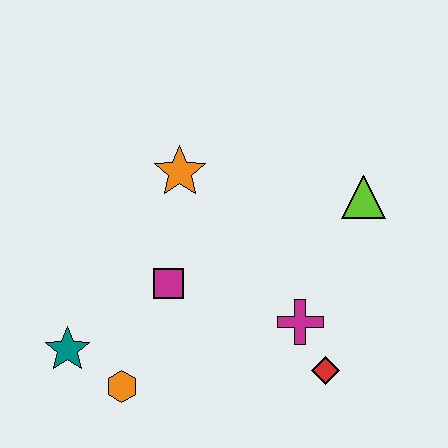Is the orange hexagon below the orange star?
Yes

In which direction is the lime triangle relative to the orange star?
The lime triangle is to the right of the orange star.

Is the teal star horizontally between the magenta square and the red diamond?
No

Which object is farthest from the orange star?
The red diamond is farthest from the orange star.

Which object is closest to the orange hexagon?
The teal star is closest to the orange hexagon.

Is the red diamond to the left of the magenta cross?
No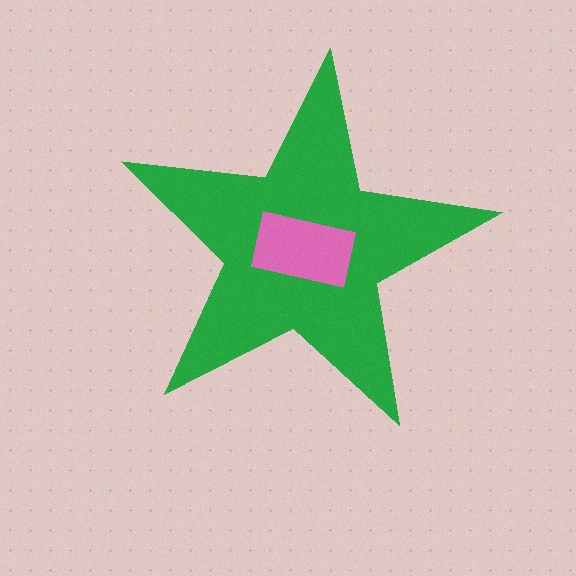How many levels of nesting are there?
2.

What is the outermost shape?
The green star.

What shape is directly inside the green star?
The pink rectangle.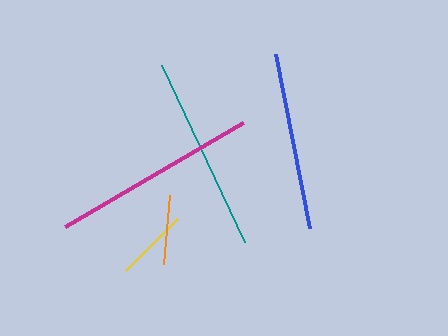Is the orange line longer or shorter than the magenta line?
The magenta line is longer than the orange line.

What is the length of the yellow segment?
The yellow segment is approximately 74 pixels long.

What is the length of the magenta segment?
The magenta segment is approximately 206 pixels long.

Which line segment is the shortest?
The orange line is the shortest at approximately 69 pixels.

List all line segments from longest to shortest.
From longest to shortest: magenta, teal, blue, yellow, orange.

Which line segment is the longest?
The magenta line is the longest at approximately 206 pixels.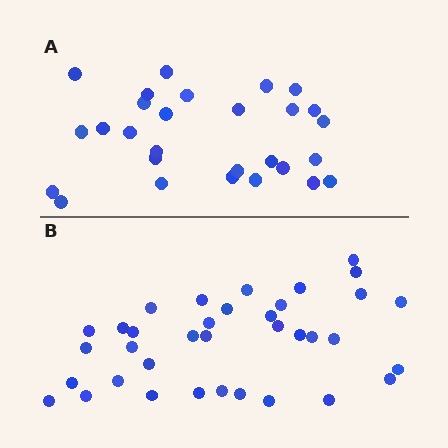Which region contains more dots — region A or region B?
Region B (the bottom region) has more dots.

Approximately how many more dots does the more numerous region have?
Region B has roughly 8 or so more dots than region A.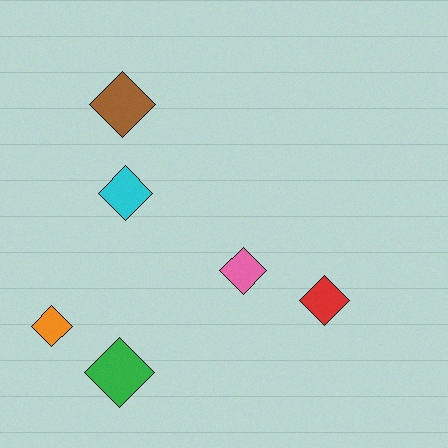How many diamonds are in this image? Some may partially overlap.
There are 6 diamonds.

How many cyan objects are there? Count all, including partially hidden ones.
There is 1 cyan object.